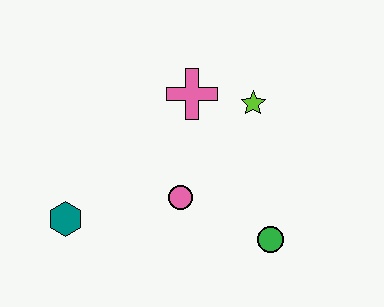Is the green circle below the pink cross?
Yes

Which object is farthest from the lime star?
The teal hexagon is farthest from the lime star.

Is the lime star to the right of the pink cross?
Yes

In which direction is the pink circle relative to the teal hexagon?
The pink circle is to the right of the teal hexagon.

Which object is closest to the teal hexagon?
The pink circle is closest to the teal hexagon.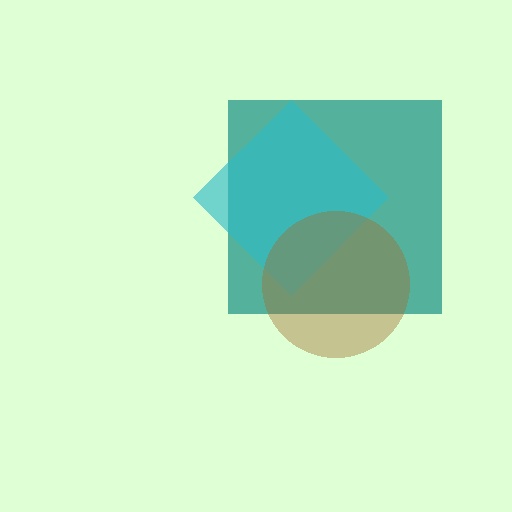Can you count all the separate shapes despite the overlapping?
Yes, there are 3 separate shapes.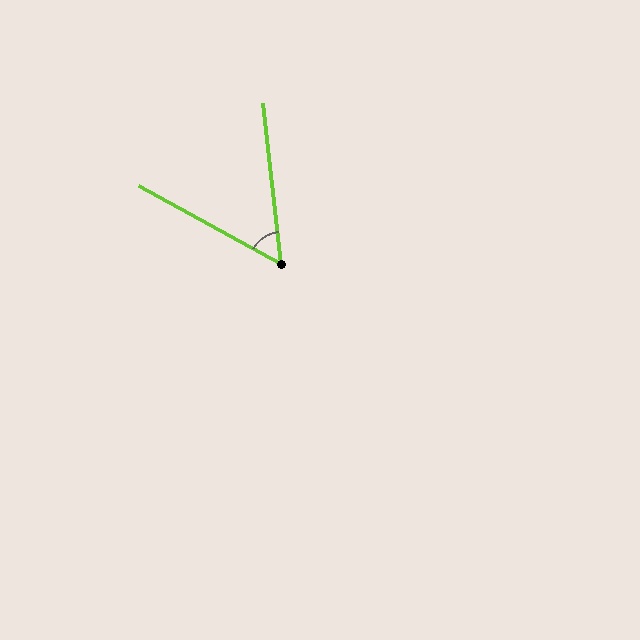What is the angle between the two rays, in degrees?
Approximately 55 degrees.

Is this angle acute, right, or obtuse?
It is acute.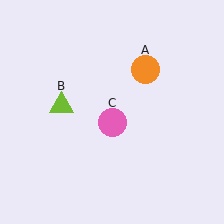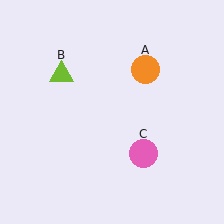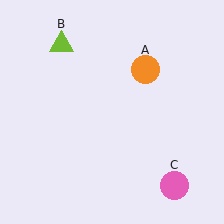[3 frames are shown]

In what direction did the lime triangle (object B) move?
The lime triangle (object B) moved up.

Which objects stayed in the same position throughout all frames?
Orange circle (object A) remained stationary.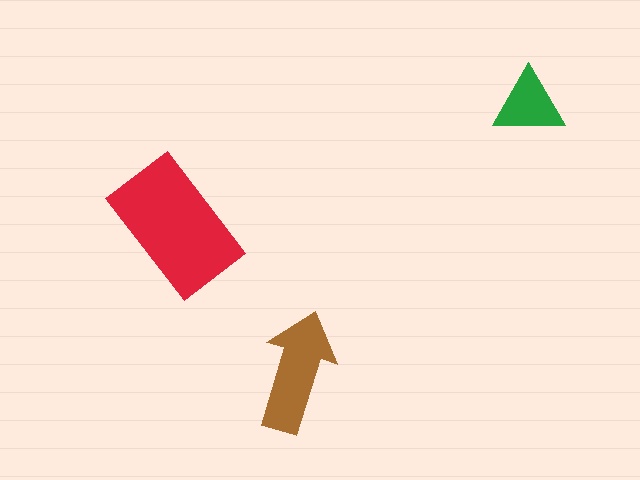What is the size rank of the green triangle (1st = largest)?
3rd.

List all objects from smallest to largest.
The green triangle, the brown arrow, the red rectangle.